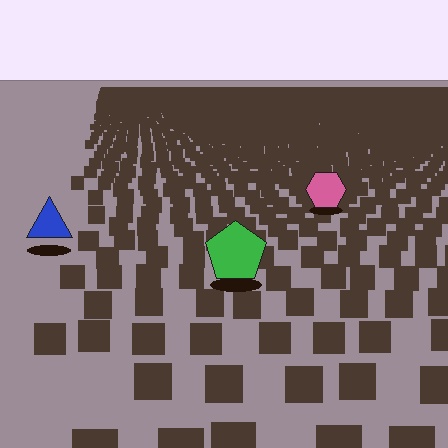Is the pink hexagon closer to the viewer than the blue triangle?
No. The blue triangle is closer — you can tell from the texture gradient: the ground texture is coarser near it.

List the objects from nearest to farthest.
From nearest to farthest: the green pentagon, the blue triangle, the pink hexagon.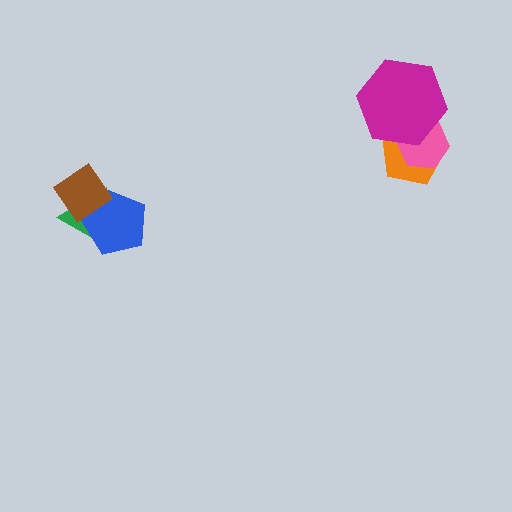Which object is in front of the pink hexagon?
The magenta hexagon is in front of the pink hexagon.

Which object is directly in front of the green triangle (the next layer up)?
The blue pentagon is directly in front of the green triangle.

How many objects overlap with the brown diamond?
2 objects overlap with the brown diamond.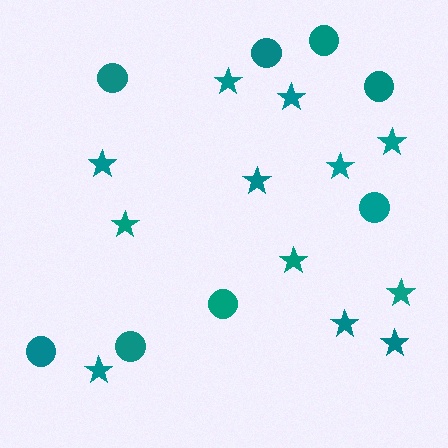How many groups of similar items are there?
There are 2 groups: one group of stars (12) and one group of circles (8).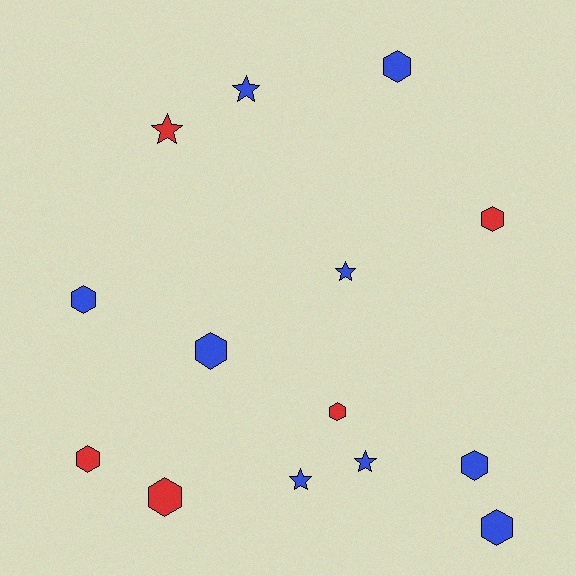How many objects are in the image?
There are 14 objects.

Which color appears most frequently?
Blue, with 9 objects.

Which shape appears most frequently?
Hexagon, with 9 objects.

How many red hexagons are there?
There are 4 red hexagons.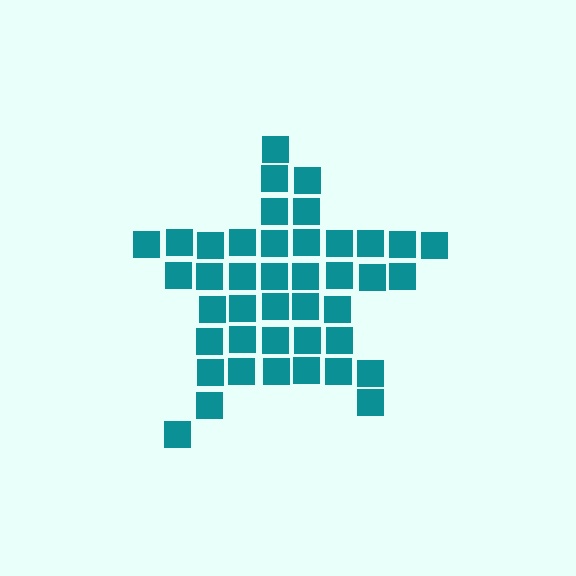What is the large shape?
The large shape is a star.